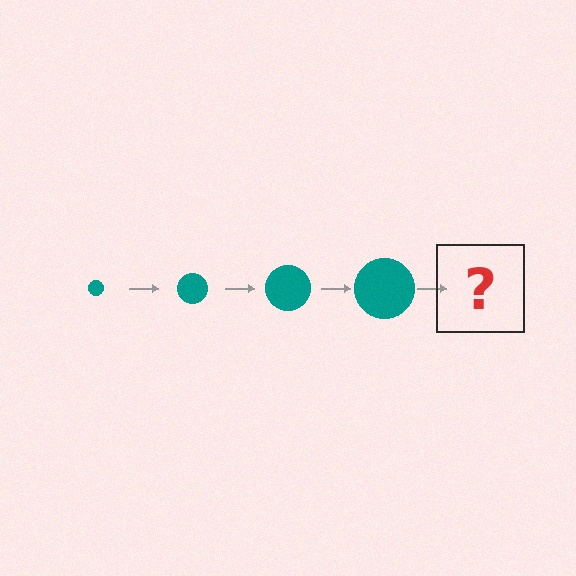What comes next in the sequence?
The next element should be a teal circle, larger than the previous one.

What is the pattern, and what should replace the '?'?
The pattern is that the circle gets progressively larger each step. The '?' should be a teal circle, larger than the previous one.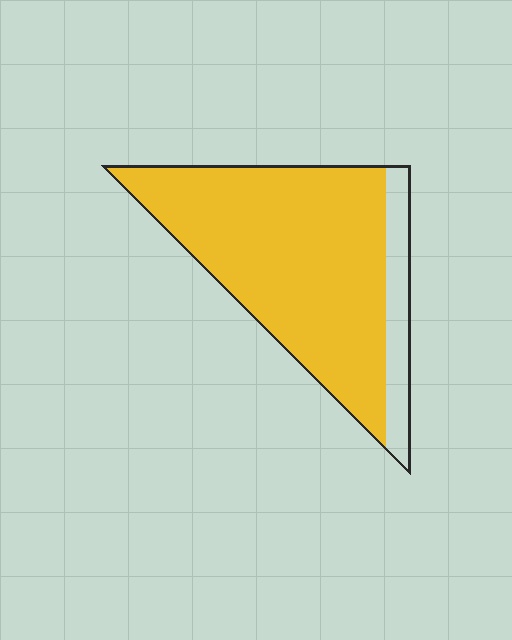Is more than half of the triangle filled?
Yes.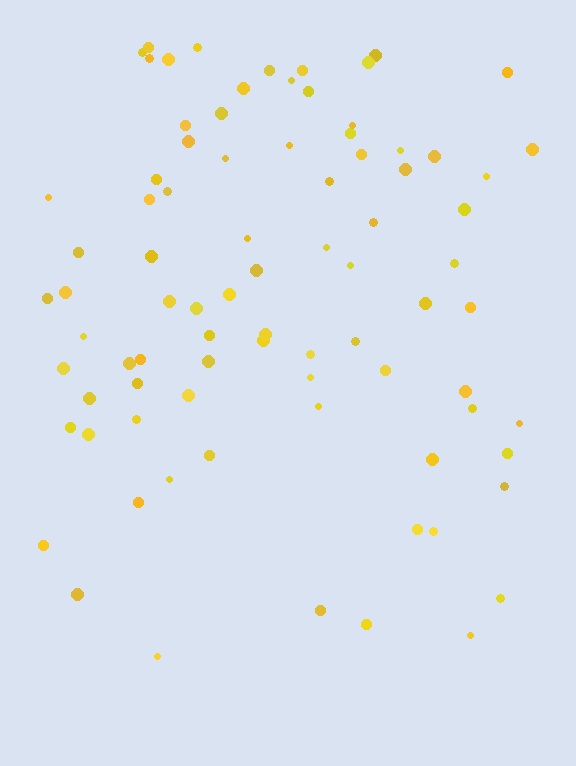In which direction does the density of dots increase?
From bottom to top, with the top side densest.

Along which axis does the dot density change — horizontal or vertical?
Vertical.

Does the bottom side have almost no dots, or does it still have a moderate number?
Still a moderate number, just noticeably fewer than the top.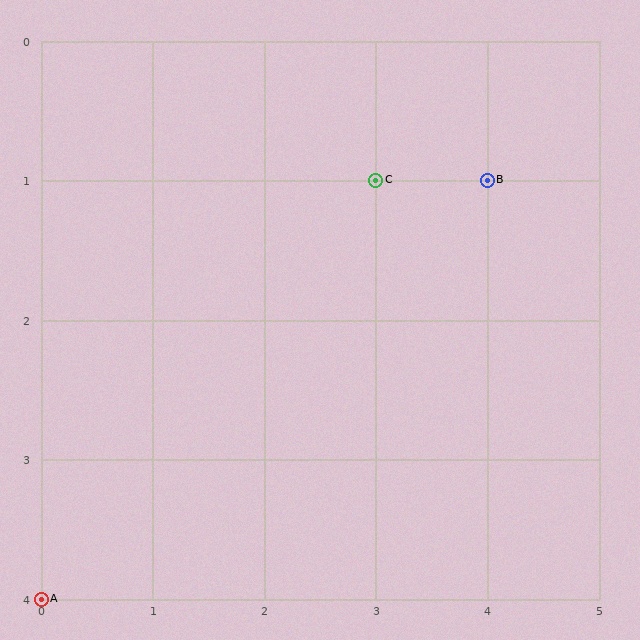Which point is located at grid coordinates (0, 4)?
Point A is at (0, 4).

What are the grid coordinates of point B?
Point B is at grid coordinates (4, 1).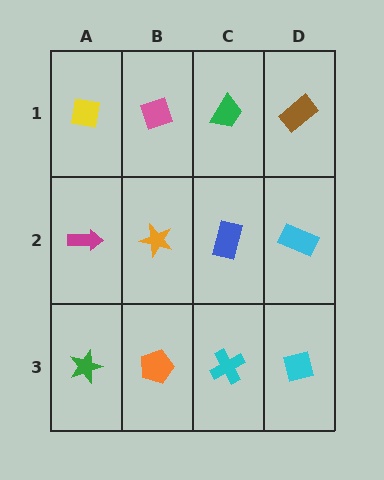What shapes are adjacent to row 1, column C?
A blue rectangle (row 2, column C), a pink diamond (row 1, column B), a brown rectangle (row 1, column D).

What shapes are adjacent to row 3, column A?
A magenta arrow (row 2, column A), an orange pentagon (row 3, column B).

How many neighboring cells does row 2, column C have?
4.